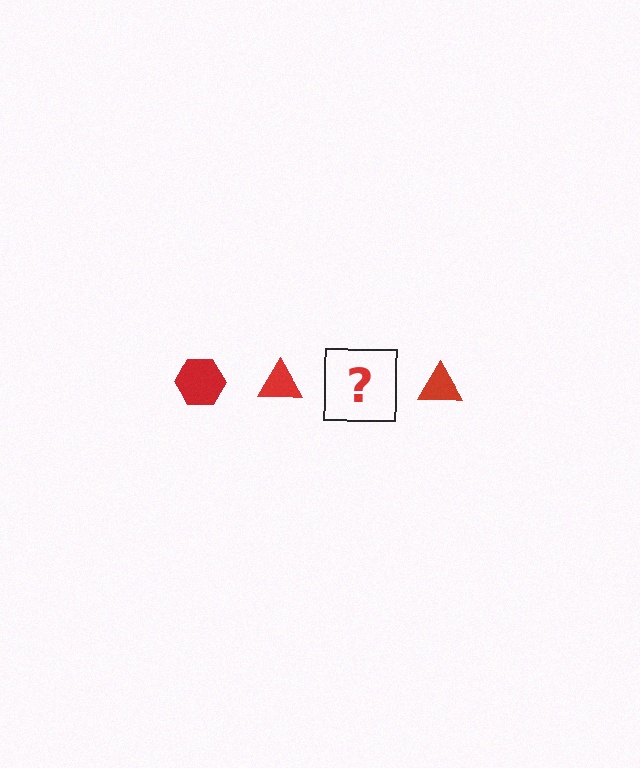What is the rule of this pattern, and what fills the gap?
The rule is that the pattern cycles through hexagon, triangle shapes in red. The gap should be filled with a red hexagon.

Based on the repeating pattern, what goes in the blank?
The blank should be a red hexagon.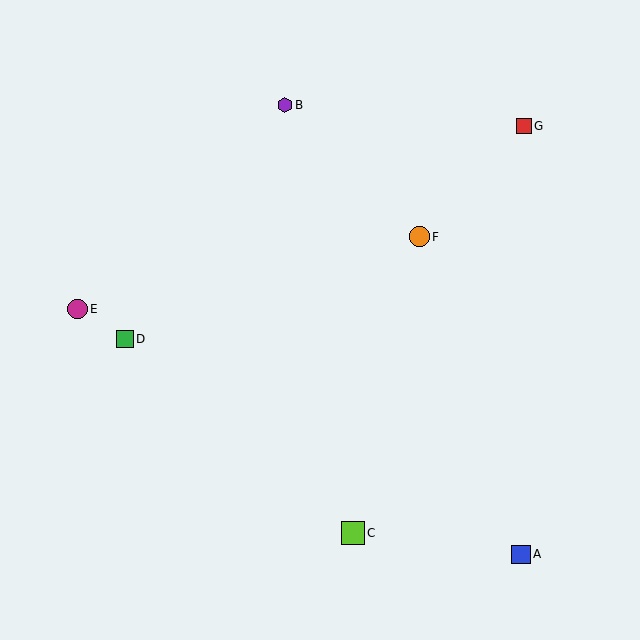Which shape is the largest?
The lime square (labeled C) is the largest.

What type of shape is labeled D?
Shape D is a green square.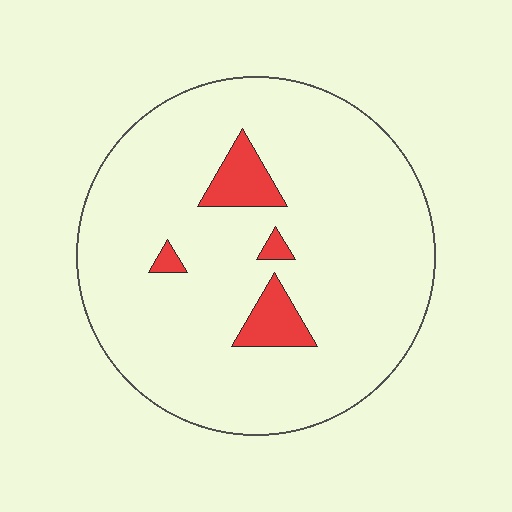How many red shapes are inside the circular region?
4.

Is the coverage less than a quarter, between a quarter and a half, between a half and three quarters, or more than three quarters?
Less than a quarter.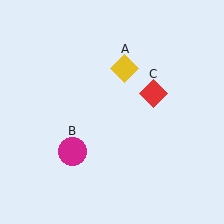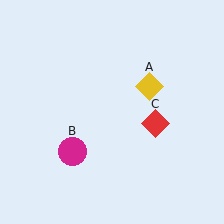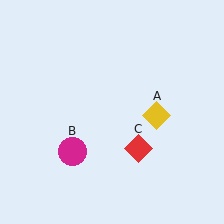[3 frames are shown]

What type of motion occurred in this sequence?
The yellow diamond (object A), red diamond (object C) rotated clockwise around the center of the scene.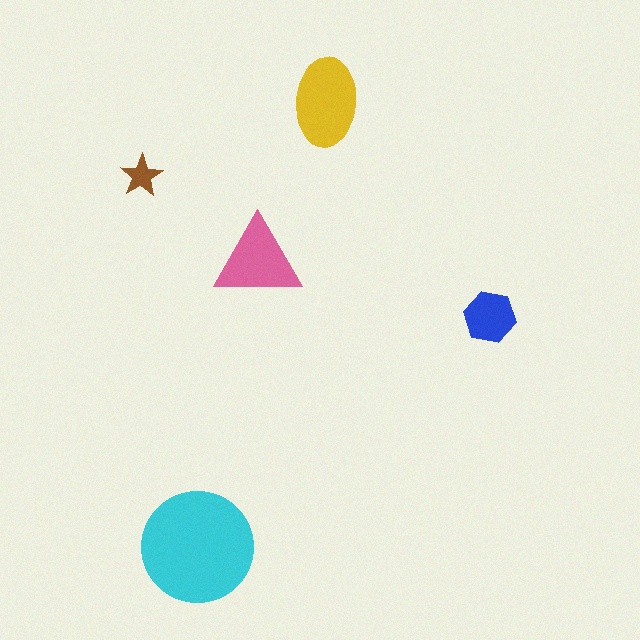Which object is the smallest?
The brown star.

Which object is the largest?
The cyan circle.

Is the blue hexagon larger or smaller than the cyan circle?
Smaller.